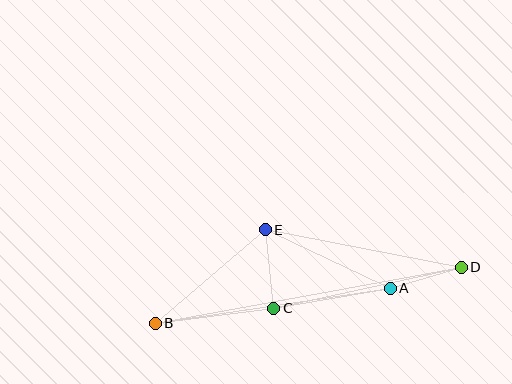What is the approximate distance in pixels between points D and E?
The distance between D and E is approximately 200 pixels.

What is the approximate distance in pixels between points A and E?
The distance between A and E is approximately 138 pixels.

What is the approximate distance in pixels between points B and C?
The distance between B and C is approximately 119 pixels.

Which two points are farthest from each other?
Points B and D are farthest from each other.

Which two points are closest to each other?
Points A and D are closest to each other.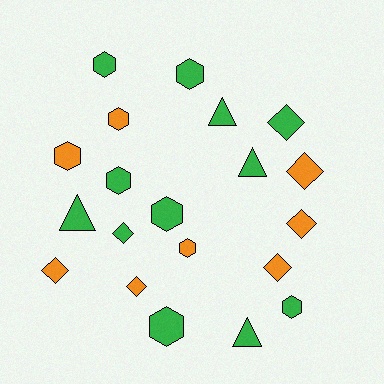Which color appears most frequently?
Green, with 12 objects.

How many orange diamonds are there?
There are 5 orange diamonds.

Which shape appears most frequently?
Hexagon, with 9 objects.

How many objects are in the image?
There are 20 objects.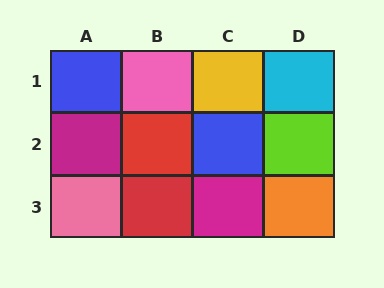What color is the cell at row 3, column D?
Orange.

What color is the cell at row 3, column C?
Magenta.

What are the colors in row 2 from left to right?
Magenta, red, blue, lime.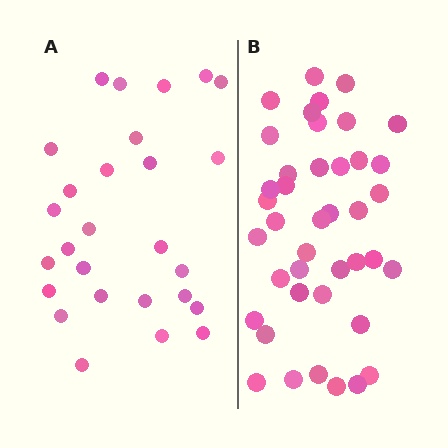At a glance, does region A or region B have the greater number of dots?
Region B (the right region) has more dots.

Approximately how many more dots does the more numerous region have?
Region B has approximately 15 more dots than region A.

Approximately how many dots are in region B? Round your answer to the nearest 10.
About 40 dots. (The exact count is 41, which rounds to 40.)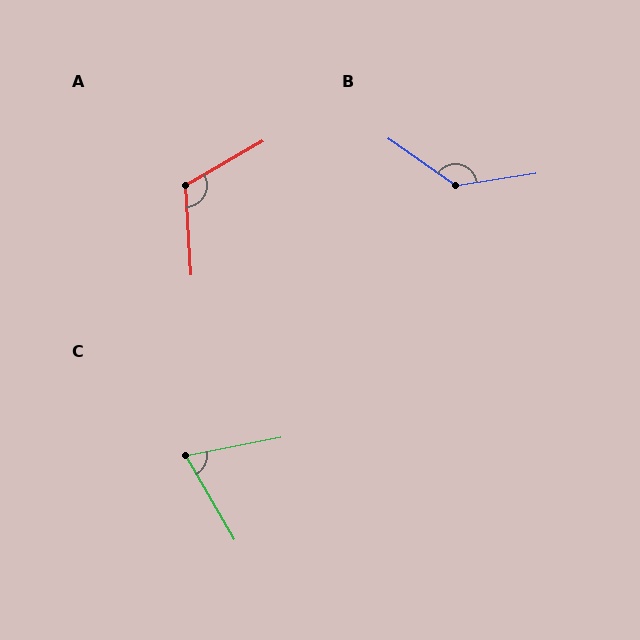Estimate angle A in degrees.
Approximately 117 degrees.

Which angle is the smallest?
C, at approximately 71 degrees.